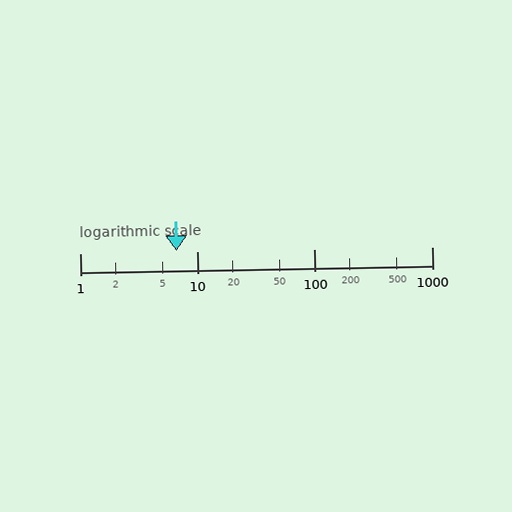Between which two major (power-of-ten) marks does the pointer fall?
The pointer is between 1 and 10.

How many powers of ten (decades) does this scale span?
The scale spans 3 decades, from 1 to 1000.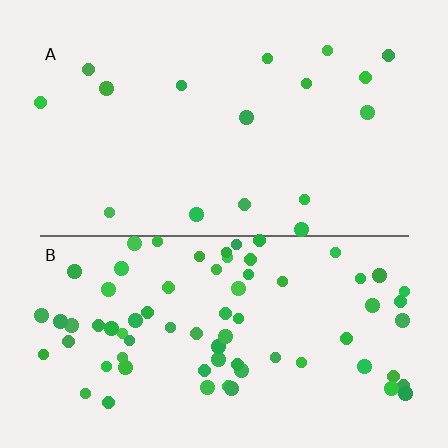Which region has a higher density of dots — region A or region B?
B (the bottom).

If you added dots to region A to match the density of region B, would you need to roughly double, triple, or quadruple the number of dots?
Approximately quadruple.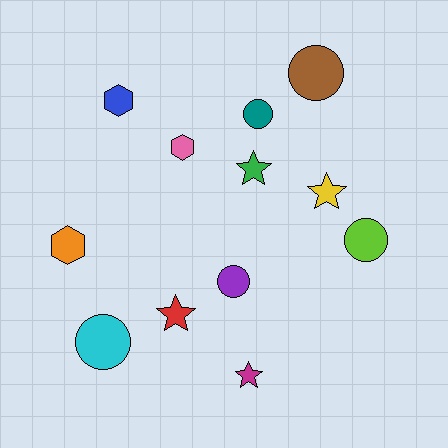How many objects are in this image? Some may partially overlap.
There are 12 objects.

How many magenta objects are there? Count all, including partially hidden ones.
There is 1 magenta object.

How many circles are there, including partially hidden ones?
There are 5 circles.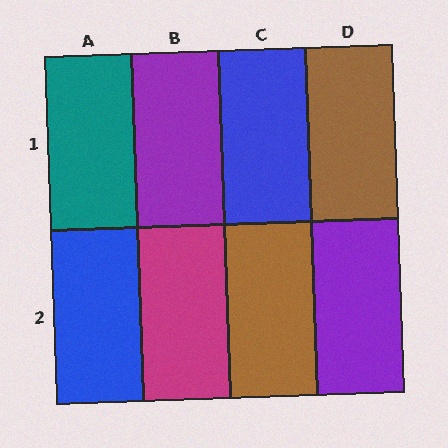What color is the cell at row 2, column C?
Brown.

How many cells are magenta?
1 cell is magenta.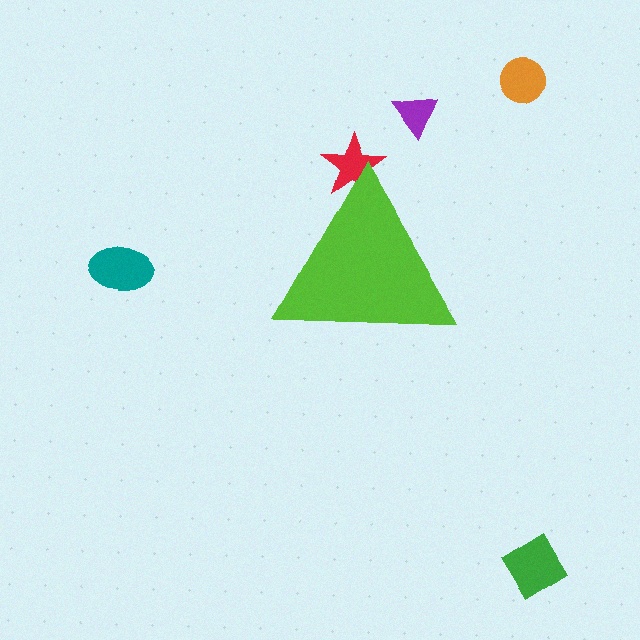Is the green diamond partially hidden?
No, the green diamond is fully visible.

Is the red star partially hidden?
Yes, the red star is partially hidden behind the lime triangle.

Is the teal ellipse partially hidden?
No, the teal ellipse is fully visible.